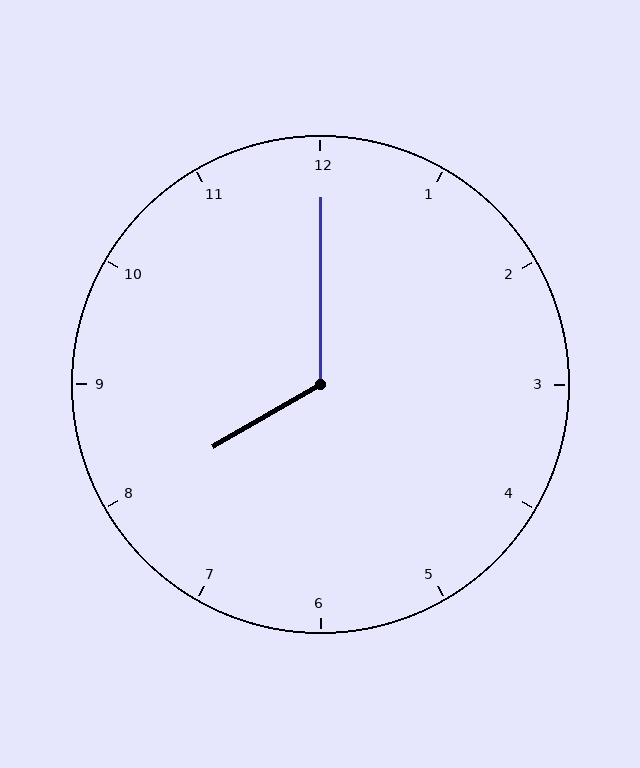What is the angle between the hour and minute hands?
Approximately 120 degrees.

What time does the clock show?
8:00.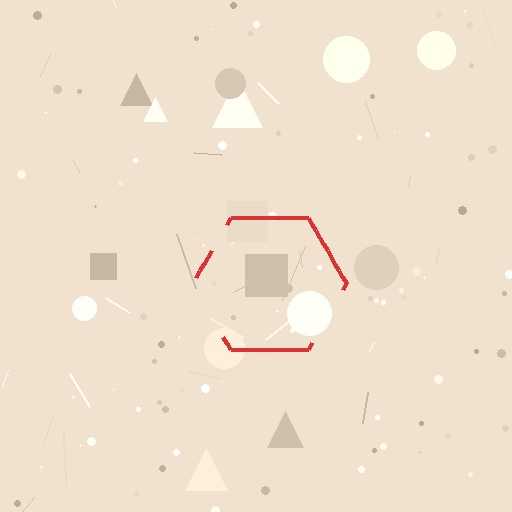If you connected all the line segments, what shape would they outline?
They would outline a hexagon.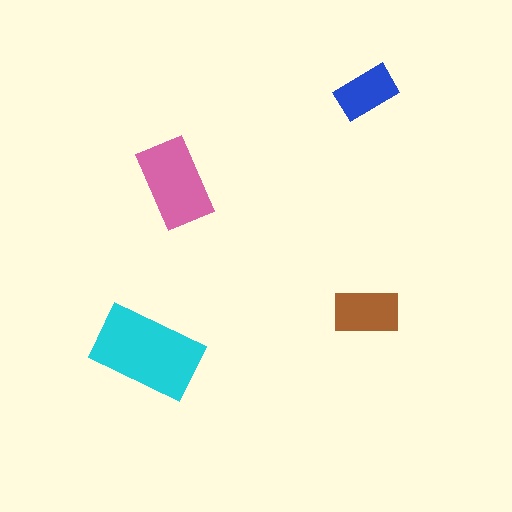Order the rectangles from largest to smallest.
the cyan one, the pink one, the brown one, the blue one.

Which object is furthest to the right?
The blue rectangle is rightmost.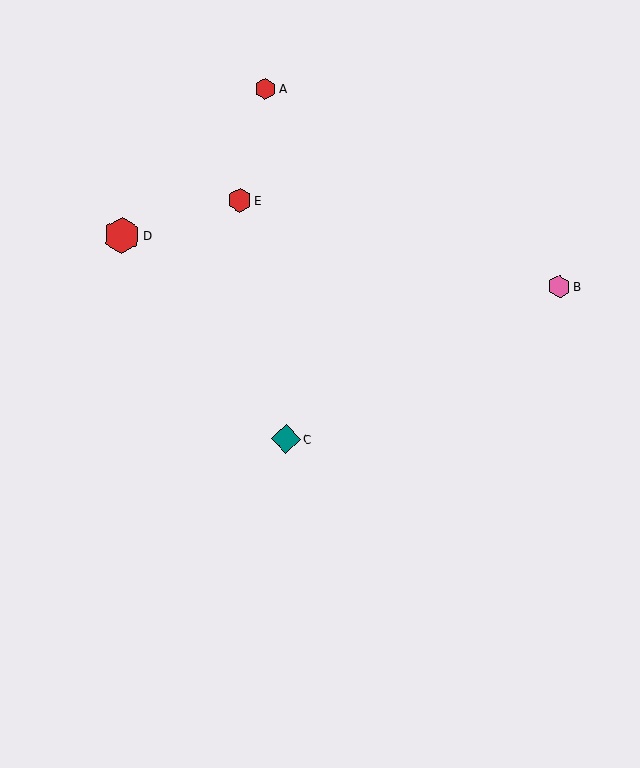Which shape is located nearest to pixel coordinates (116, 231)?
The red hexagon (labeled D) at (122, 235) is nearest to that location.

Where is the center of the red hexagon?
The center of the red hexagon is at (122, 235).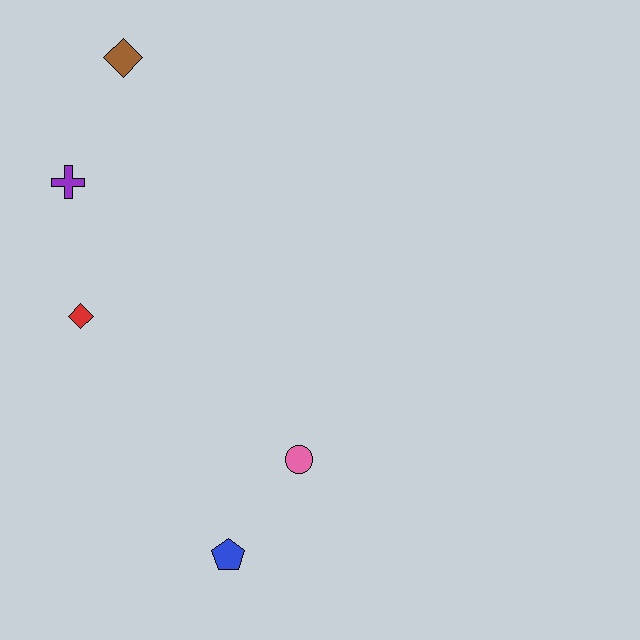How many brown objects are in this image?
There is 1 brown object.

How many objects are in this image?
There are 5 objects.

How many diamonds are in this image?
There are 2 diamonds.